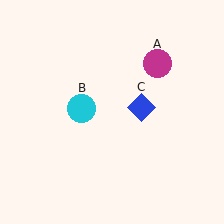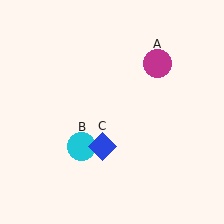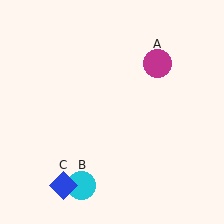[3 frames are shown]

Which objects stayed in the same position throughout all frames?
Magenta circle (object A) remained stationary.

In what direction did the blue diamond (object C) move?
The blue diamond (object C) moved down and to the left.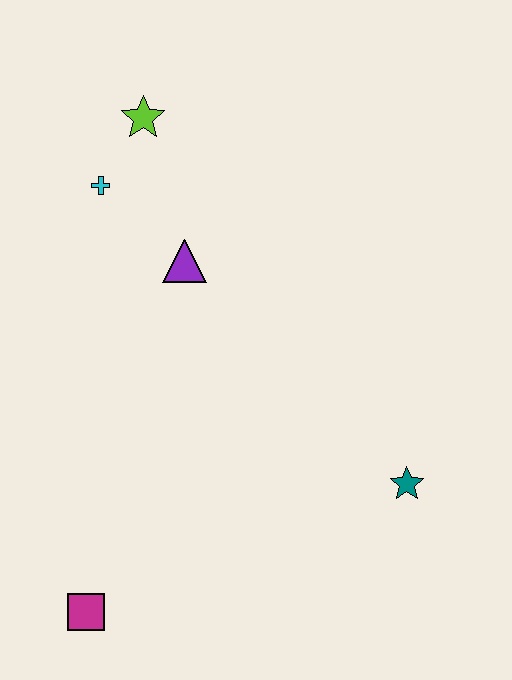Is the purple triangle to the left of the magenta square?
No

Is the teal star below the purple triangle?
Yes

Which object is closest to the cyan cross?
The lime star is closest to the cyan cross.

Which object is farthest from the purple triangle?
The magenta square is farthest from the purple triangle.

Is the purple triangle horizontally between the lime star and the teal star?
Yes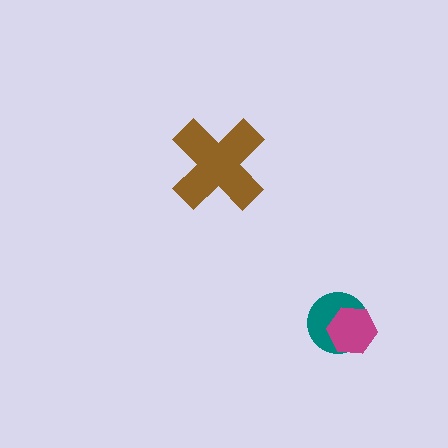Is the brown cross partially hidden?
No, no other shape covers it.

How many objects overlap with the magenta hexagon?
1 object overlaps with the magenta hexagon.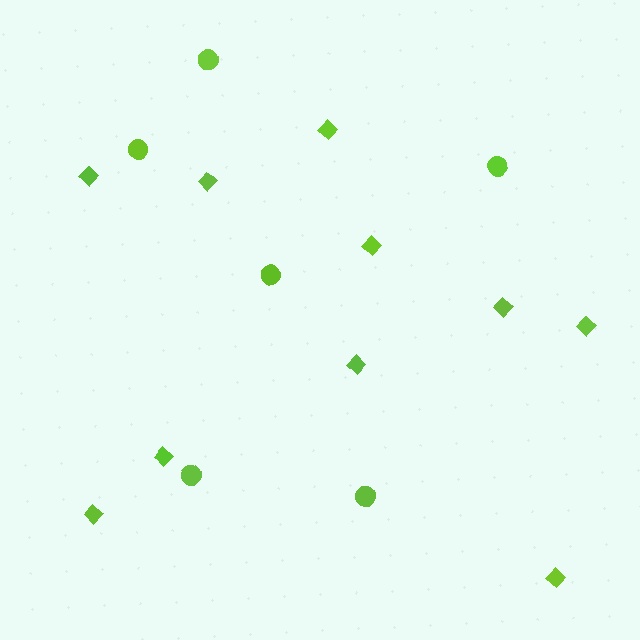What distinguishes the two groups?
There are 2 groups: one group of circles (6) and one group of diamonds (10).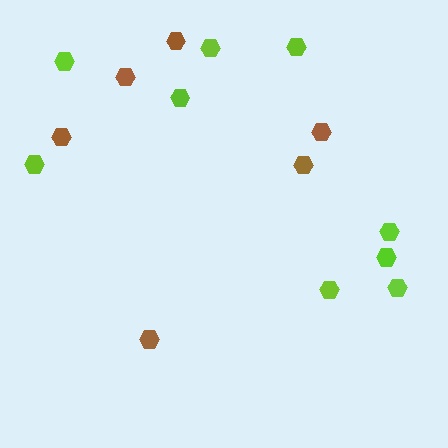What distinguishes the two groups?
There are 2 groups: one group of brown hexagons (6) and one group of lime hexagons (9).